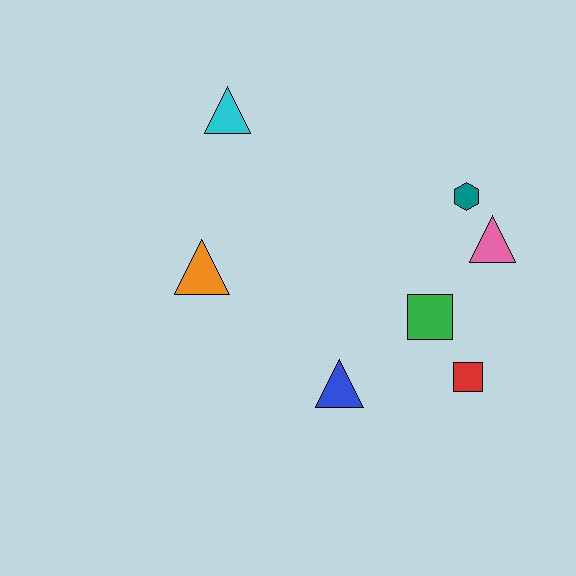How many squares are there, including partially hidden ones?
There are 2 squares.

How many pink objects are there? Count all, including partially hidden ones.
There is 1 pink object.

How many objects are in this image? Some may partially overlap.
There are 7 objects.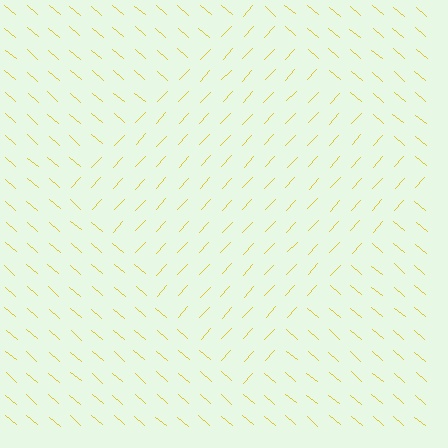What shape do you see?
I see a diamond.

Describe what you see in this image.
The image is filled with small yellow line segments. A diamond region in the image has lines oriented differently from the surrounding lines, creating a visible texture boundary.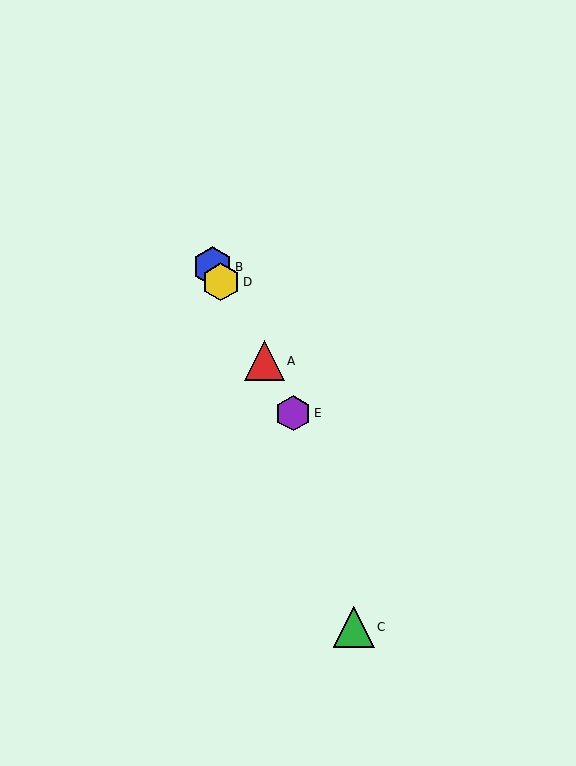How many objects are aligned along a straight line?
4 objects (A, B, D, E) are aligned along a straight line.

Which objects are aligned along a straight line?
Objects A, B, D, E are aligned along a straight line.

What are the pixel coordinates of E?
Object E is at (293, 413).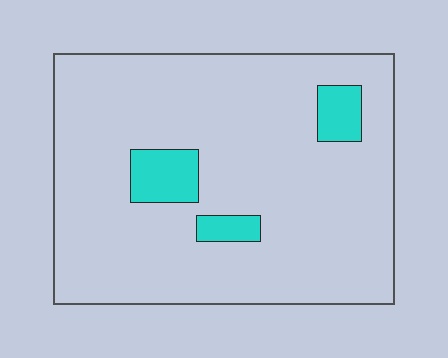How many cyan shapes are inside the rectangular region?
3.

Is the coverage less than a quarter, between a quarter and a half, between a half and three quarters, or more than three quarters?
Less than a quarter.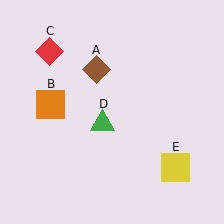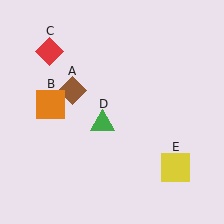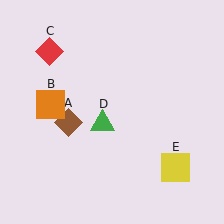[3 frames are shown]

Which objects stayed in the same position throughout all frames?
Orange square (object B) and red diamond (object C) and green triangle (object D) and yellow square (object E) remained stationary.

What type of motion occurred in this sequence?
The brown diamond (object A) rotated counterclockwise around the center of the scene.